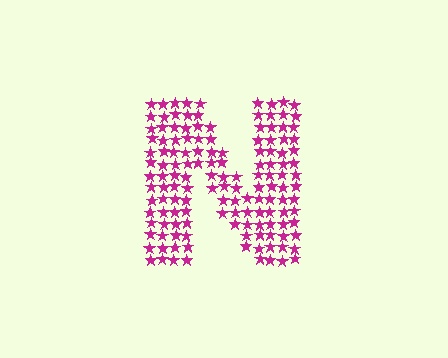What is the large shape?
The large shape is the letter N.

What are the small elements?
The small elements are stars.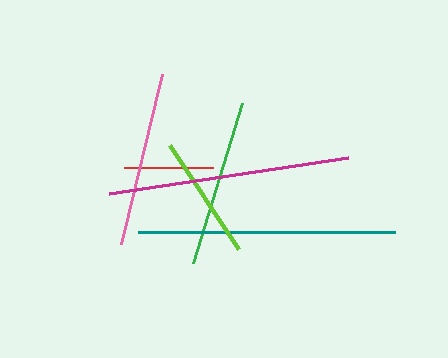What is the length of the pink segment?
The pink segment is approximately 174 pixels long.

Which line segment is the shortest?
The red line is the shortest at approximately 89 pixels.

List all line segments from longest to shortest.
From longest to shortest: teal, magenta, pink, green, lime, red.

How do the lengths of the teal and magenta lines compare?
The teal and magenta lines are approximately the same length.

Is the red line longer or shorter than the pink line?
The pink line is longer than the red line.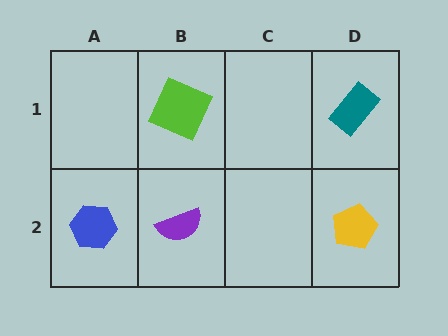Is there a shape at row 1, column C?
No, that cell is empty.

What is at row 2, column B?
A purple semicircle.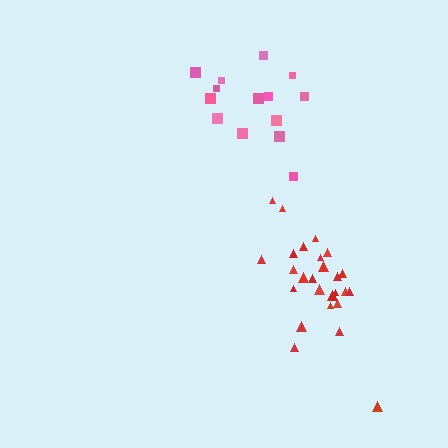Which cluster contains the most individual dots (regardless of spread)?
Red (26).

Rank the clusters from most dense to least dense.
red, pink.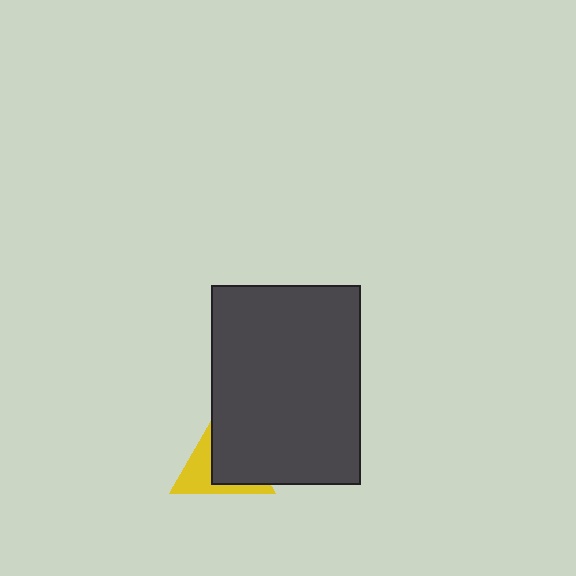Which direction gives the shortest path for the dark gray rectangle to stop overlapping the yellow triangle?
Moving right gives the shortest separation.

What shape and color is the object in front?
The object in front is a dark gray rectangle.